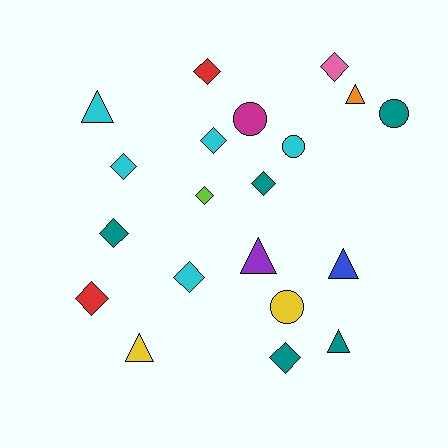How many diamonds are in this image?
There are 10 diamonds.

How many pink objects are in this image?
There is 1 pink object.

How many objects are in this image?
There are 20 objects.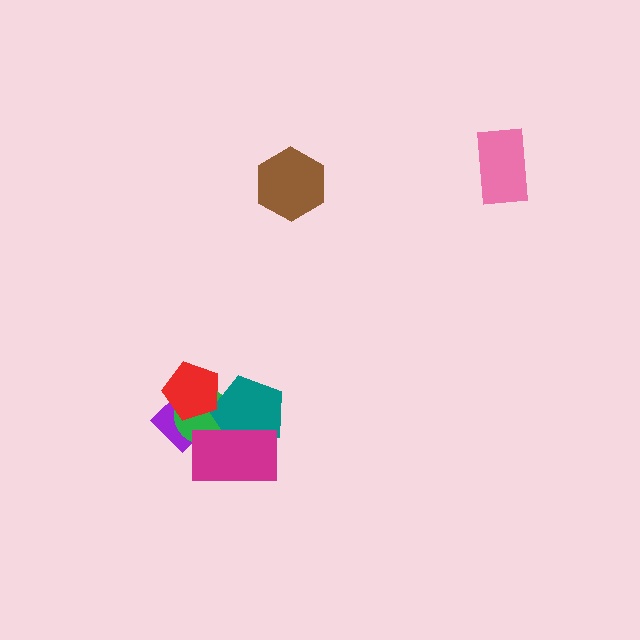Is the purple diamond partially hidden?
Yes, it is partially covered by another shape.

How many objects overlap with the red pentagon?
3 objects overlap with the red pentagon.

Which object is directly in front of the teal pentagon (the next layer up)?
The magenta rectangle is directly in front of the teal pentagon.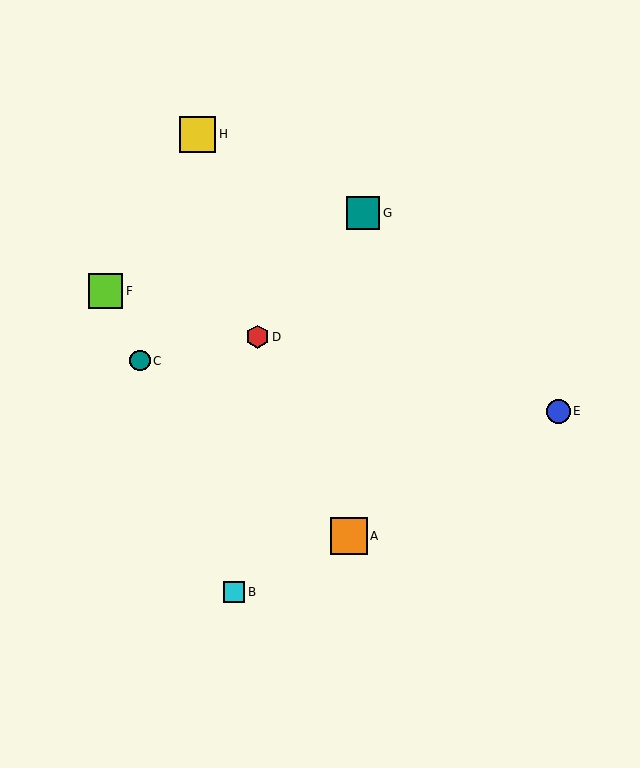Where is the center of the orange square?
The center of the orange square is at (349, 536).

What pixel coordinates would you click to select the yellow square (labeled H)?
Click at (198, 134) to select the yellow square H.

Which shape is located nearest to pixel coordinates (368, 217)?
The teal square (labeled G) at (363, 213) is nearest to that location.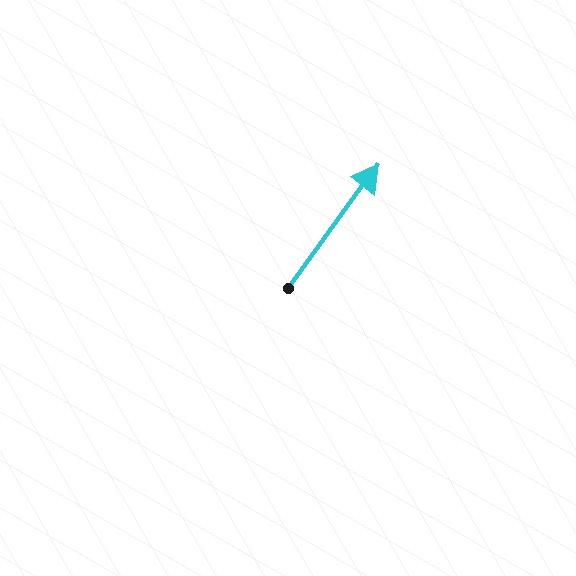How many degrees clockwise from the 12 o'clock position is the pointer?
Approximately 36 degrees.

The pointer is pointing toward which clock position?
Roughly 1 o'clock.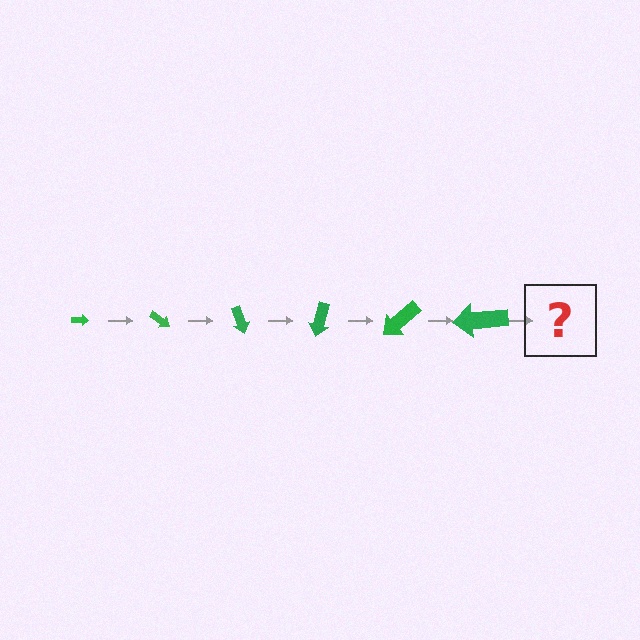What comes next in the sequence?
The next element should be an arrow, larger than the previous one and rotated 210 degrees from the start.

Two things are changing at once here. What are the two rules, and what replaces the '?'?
The two rules are that the arrow grows larger each step and it rotates 35 degrees each step. The '?' should be an arrow, larger than the previous one and rotated 210 degrees from the start.